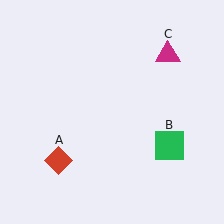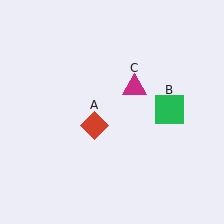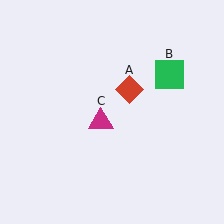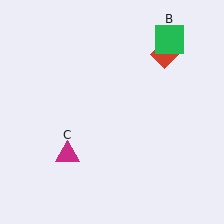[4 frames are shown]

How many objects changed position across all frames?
3 objects changed position: red diamond (object A), green square (object B), magenta triangle (object C).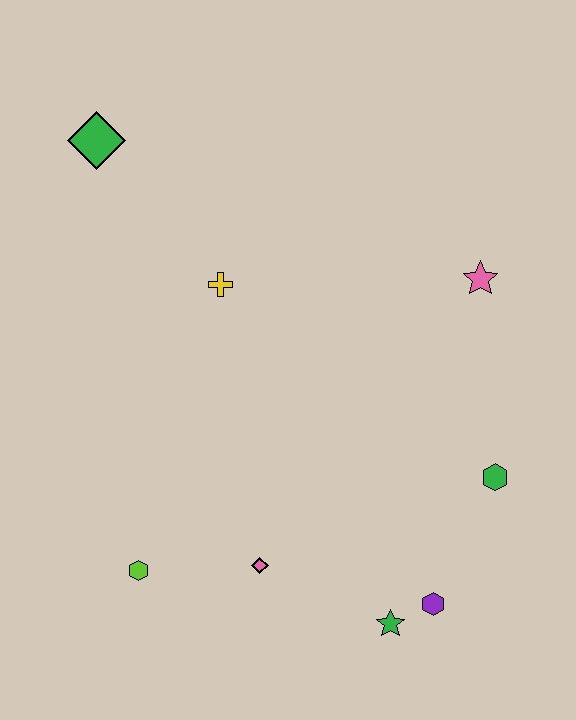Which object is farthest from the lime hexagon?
The pink star is farthest from the lime hexagon.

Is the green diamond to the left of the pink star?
Yes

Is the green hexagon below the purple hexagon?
No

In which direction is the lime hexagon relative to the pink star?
The lime hexagon is to the left of the pink star.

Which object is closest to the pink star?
The green hexagon is closest to the pink star.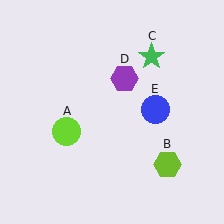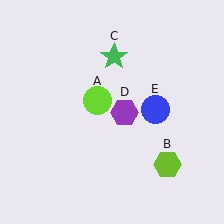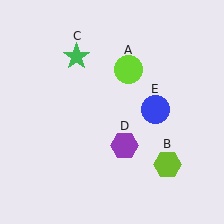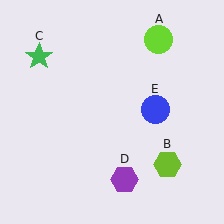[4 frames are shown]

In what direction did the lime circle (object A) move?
The lime circle (object A) moved up and to the right.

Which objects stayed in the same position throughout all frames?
Lime hexagon (object B) and blue circle (object E) remained stationary.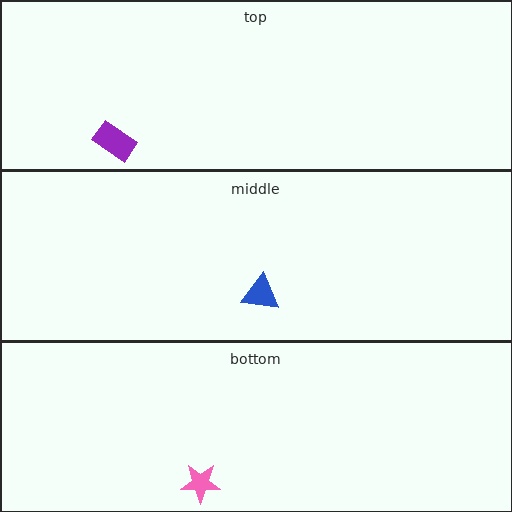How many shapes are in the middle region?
1.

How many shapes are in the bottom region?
1.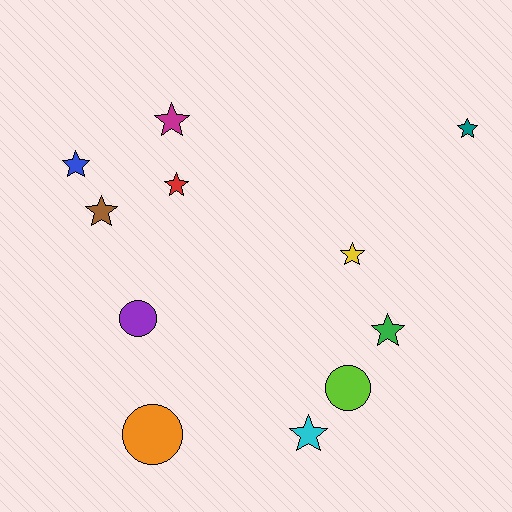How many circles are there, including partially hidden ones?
There are 3 circles.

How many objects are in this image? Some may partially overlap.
There are 11 objects.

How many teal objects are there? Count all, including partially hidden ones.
There is 1 teal object.